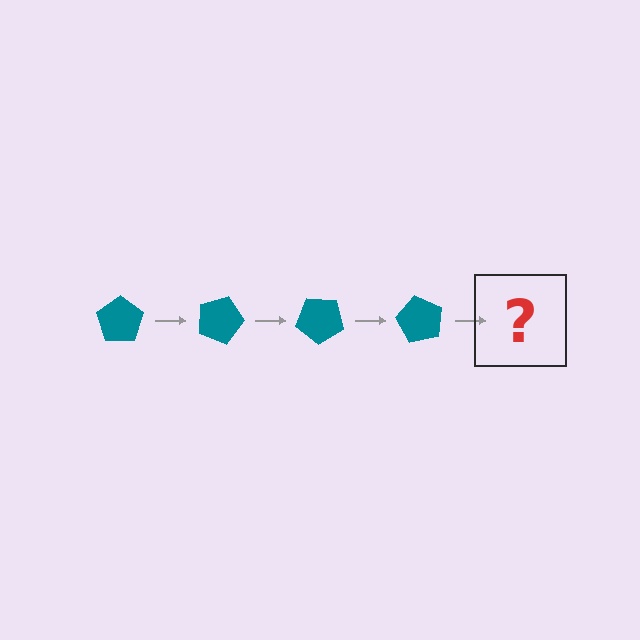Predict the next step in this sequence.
The next step is a teal pentagon rotated 80 degrees.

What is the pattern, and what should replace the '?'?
The pattern is that the pentagon rotates 20 degrees each step. The '?' should be a teal pentagon rotated 80 degrees.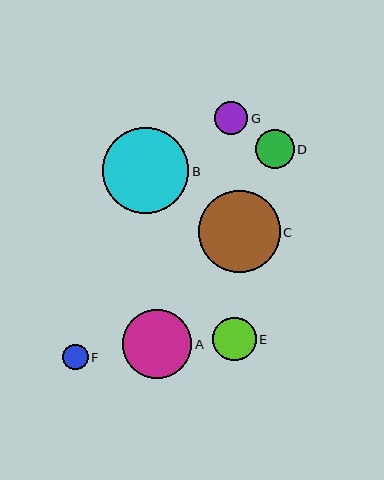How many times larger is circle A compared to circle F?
Circle A is approximately 2.7 times the size of circle F.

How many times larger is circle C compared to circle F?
Circle C is approximately 3.2 times the size of circle F.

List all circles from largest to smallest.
From largest to smallest: B, C, A, E, D, G, F.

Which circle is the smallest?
Circle F is the smallest with a size of approximately 25 pixels.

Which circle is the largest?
Circle B is the largest with a size of approximately 86 pixels.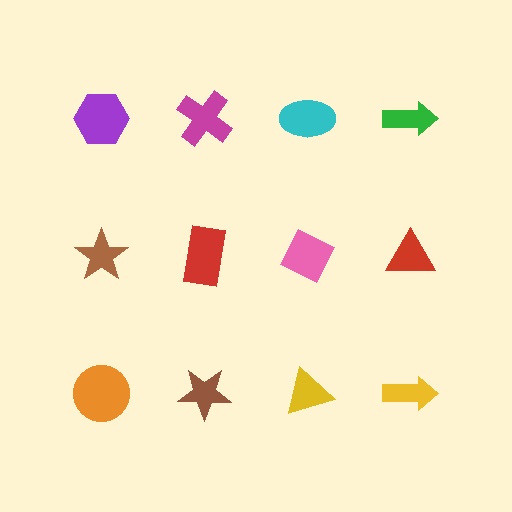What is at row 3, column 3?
A yellow triangle.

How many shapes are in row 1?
4 shapes.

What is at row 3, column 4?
A yellow arrow.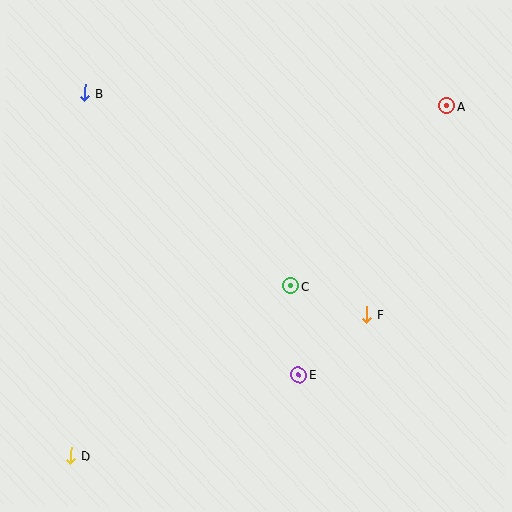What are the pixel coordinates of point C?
Point C is at (291, 286).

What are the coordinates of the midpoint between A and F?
The midpoint between A and F is at (407, 210).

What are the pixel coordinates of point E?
Point E is at (299, 375).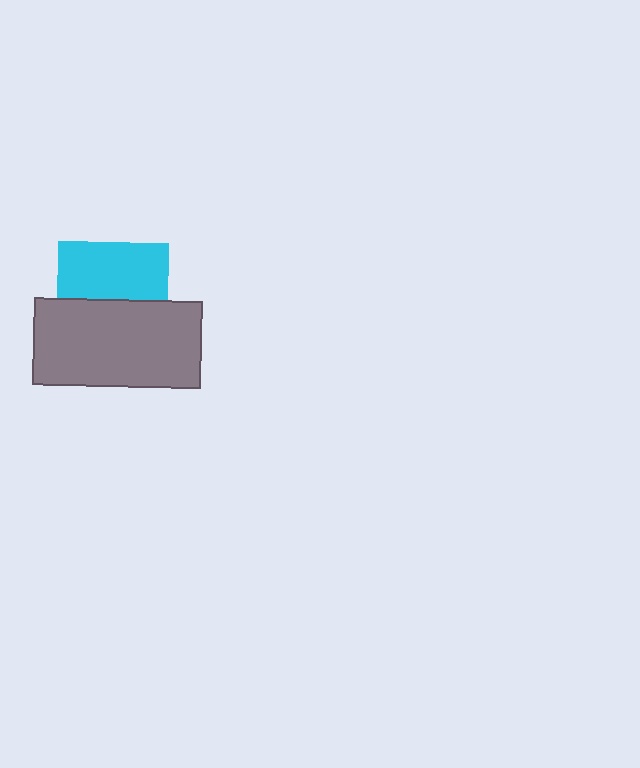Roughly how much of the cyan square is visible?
About half of it is visible (roughly 51%).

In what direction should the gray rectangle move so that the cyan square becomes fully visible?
The gray rectangle should move down. That is the shortest direction to clear the overlap and leave the cyan square fully visible.